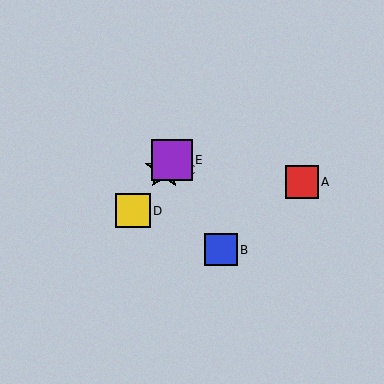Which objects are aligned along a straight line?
Objects C, D, E are aligned along a straight line.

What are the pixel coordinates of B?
Object B is at (221, 250).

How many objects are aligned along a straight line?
3 objects (C, D, E) are aligned along a straight line.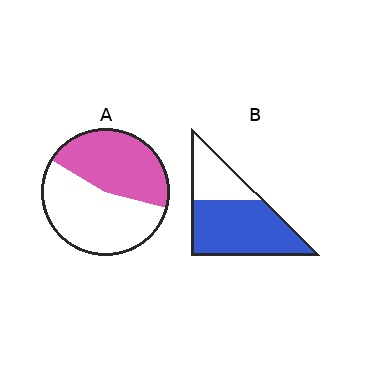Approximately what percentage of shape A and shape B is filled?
A is approximately 45% and B is approximately 70%.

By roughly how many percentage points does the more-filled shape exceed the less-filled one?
By roughly 25 percentage points (B over A).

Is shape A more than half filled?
No.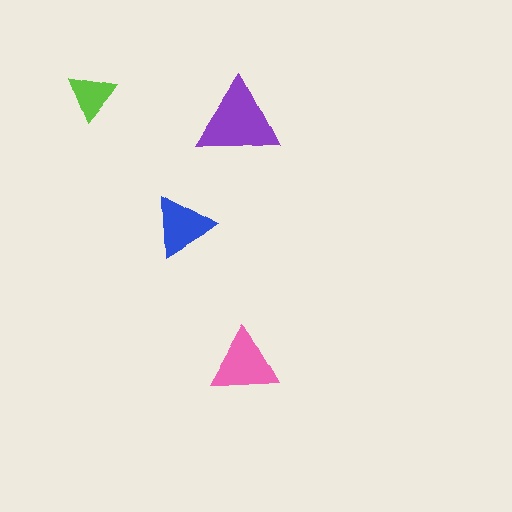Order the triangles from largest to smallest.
the purple one, the pink one, the blue one, the lime one.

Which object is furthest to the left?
The lime triangle is leftmost.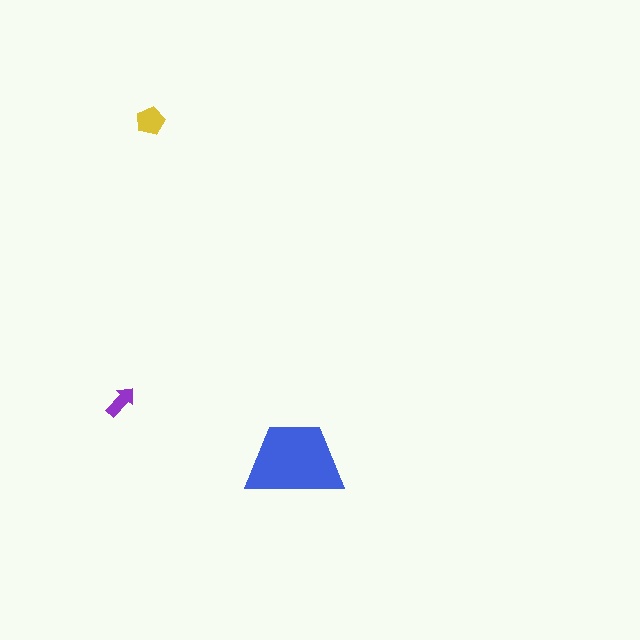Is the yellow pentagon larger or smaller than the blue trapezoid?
Smaller.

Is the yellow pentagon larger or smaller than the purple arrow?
Larger.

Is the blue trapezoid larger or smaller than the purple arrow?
Larger.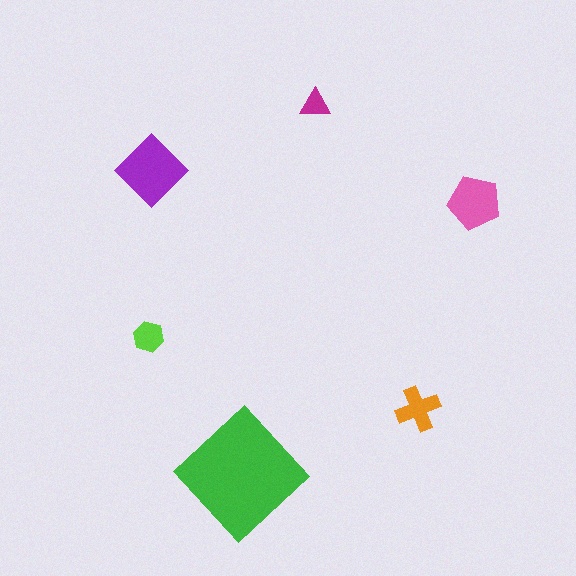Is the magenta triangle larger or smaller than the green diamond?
Smaller.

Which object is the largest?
The green diamond.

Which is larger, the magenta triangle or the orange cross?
The orange cross.